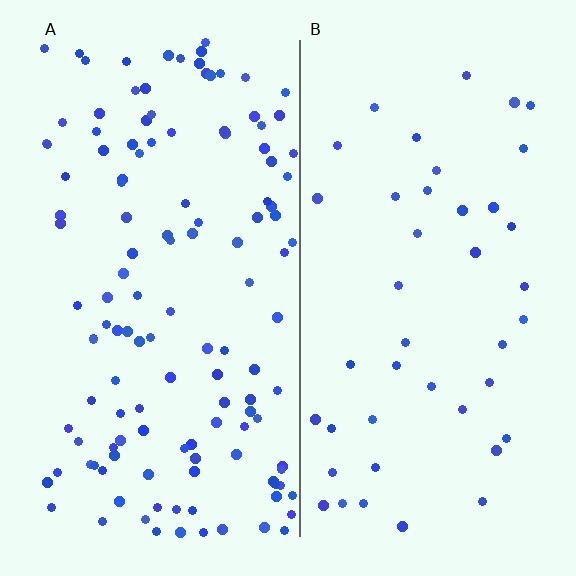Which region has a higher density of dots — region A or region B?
A (the left).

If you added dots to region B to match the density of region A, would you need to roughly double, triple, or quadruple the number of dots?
Approximately triple.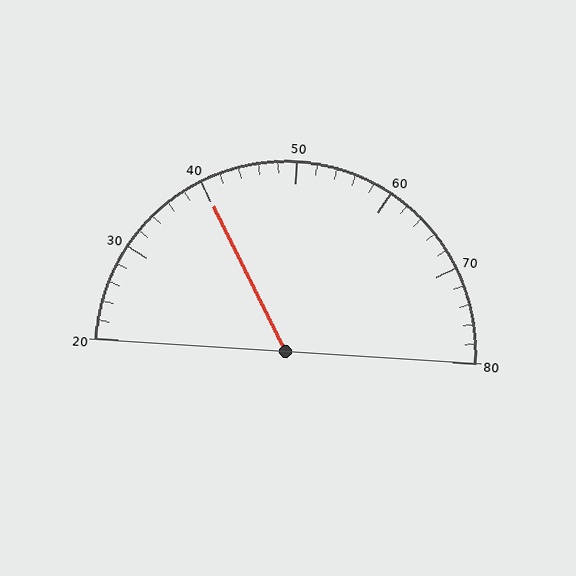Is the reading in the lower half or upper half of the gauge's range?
The reading is in the lower half of the range (20 to 80).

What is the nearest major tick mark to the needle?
The nearest major tick mark is 40.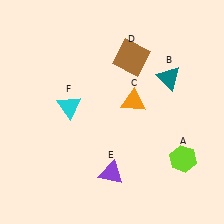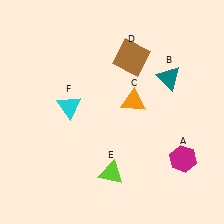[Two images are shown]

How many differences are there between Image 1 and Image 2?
There are 2 differences between the two images.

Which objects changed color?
A changed from lime to magenta. E changed from purple to lime.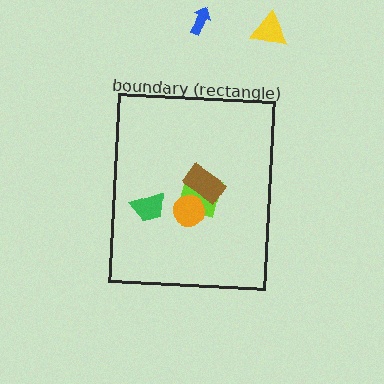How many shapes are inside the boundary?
4 inside, 2 outside.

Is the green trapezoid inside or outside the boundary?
Inside.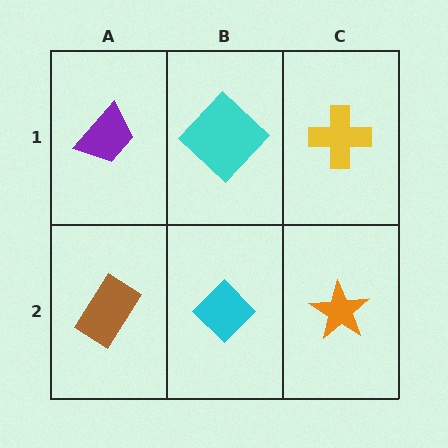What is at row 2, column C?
An orange star.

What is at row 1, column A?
A purple trapezoid.